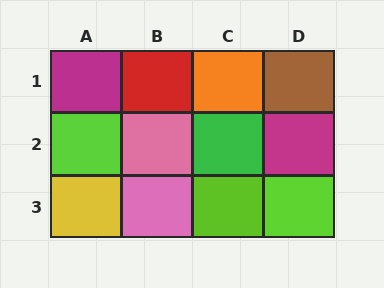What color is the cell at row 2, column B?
Pink.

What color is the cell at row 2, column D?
Magenta.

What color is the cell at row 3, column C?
Lime.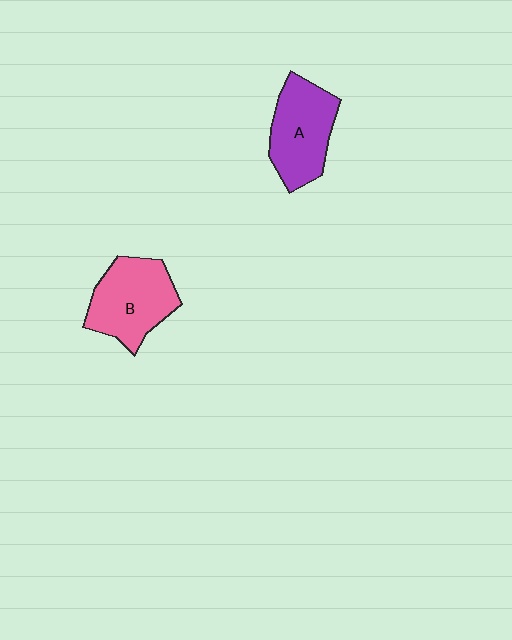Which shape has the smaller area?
Shape A (purple).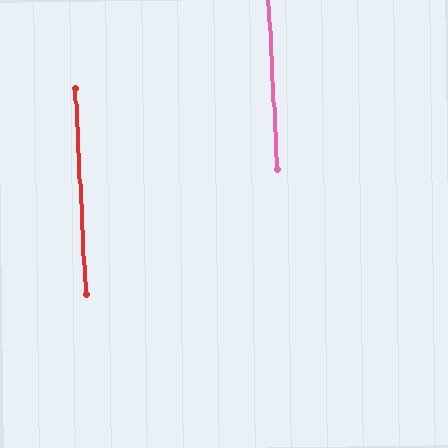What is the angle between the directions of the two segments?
Approximately 0 degrees.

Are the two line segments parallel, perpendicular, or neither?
Parallel — their directions differ by only 0.2°.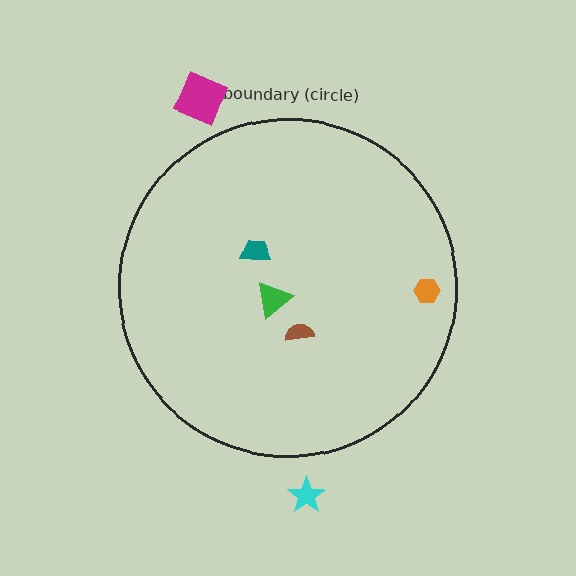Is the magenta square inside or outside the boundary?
Outside.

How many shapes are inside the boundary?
4 inside, 2 outside.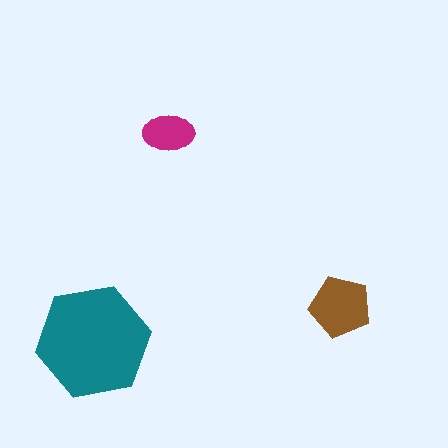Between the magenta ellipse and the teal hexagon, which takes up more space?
The teal hexagon.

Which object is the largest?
The teal hexagon.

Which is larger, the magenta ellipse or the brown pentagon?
The brown pentagon.